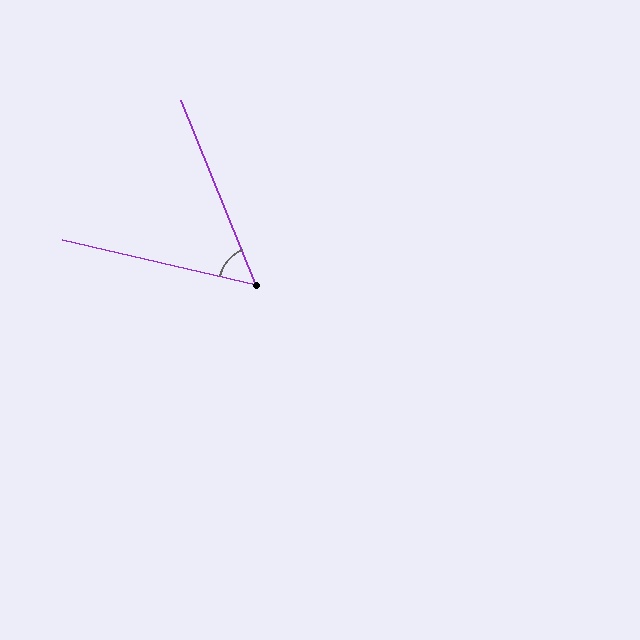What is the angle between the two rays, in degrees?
Approximately 55 degrees.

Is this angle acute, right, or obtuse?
It is acute.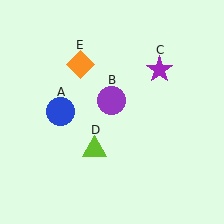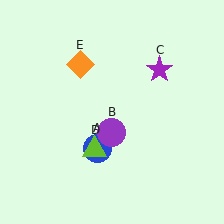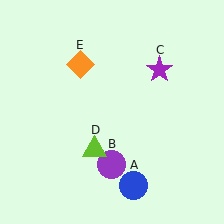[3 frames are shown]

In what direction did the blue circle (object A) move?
The blue circle (object A) moved down and to the right.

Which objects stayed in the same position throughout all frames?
Purple star (object C) and lime triangle (object D) and orange diamond (object E) remained stationary.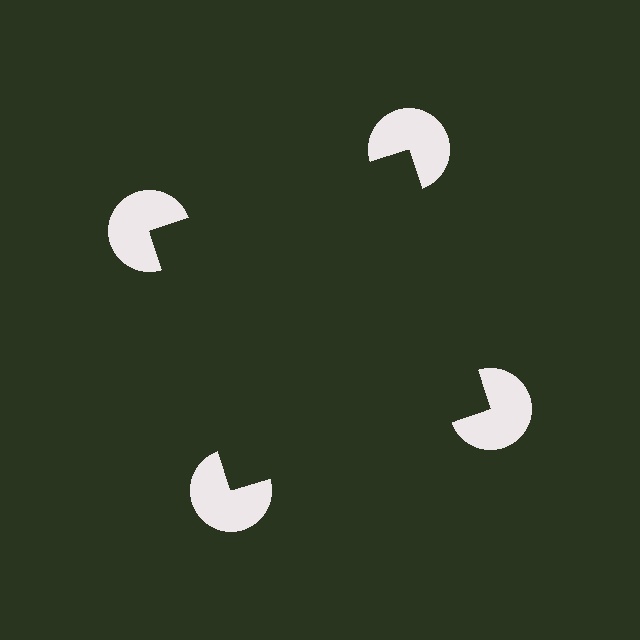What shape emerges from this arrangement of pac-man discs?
An illusory square — its edges are inferred from the aligned wedge cuts in the pac-man discs, not physically drawn.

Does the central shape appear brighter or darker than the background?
It typically appears slightly darker than the background, even though no actual brightness change is drawn.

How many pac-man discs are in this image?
There are 4 — one at each vertex of the illusory square.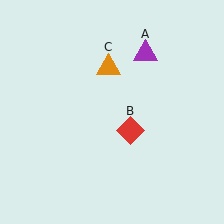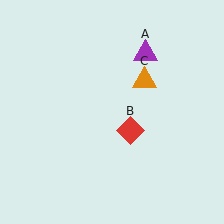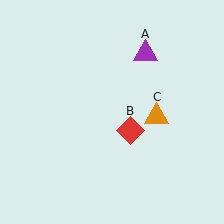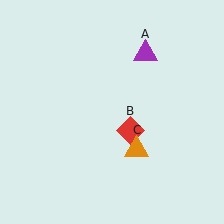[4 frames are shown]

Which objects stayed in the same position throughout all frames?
Purple triangle (object A) and red diamond (object B) remained stationary.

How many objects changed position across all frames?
1 object changed position: orange triangle (object C).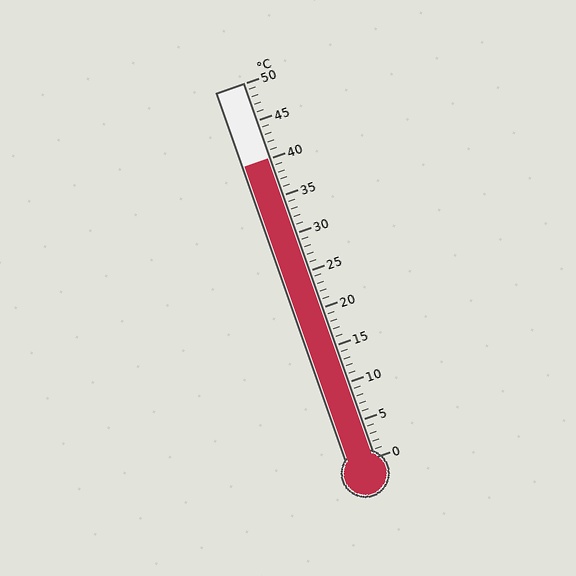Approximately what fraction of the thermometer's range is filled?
The thermometer is filled to approximately 80% of its range.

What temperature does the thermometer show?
The thermometer shows approximately 40°C.